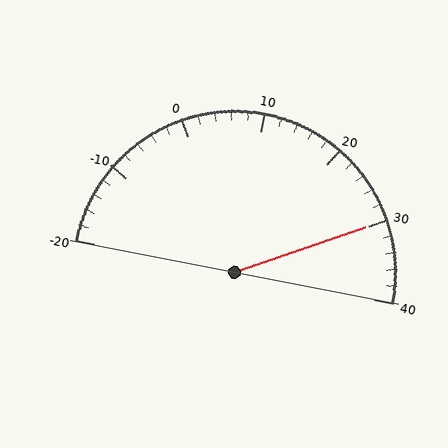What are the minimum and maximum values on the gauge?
The gauge ranges from -20 to 40.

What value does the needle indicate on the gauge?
The needle indicates approximately 30.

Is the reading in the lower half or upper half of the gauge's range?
The reading is in the upper half of the range (-20 to 40).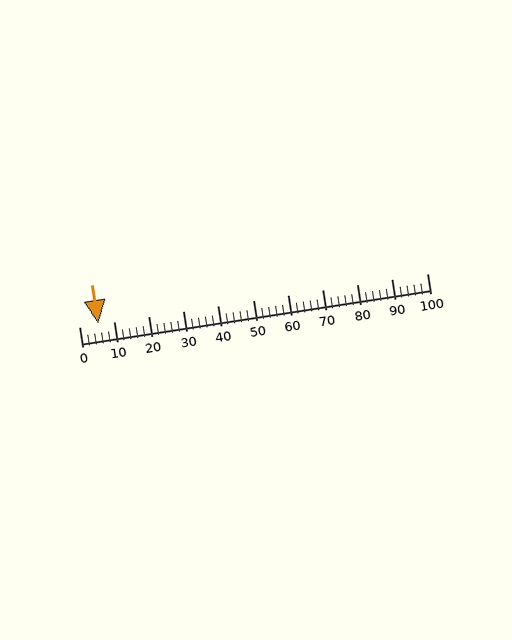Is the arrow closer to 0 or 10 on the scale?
The arrow is closer to 10.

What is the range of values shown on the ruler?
The ruler shows values from 0 to 100.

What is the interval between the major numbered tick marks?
The major tick marks are spaced 10 units apart.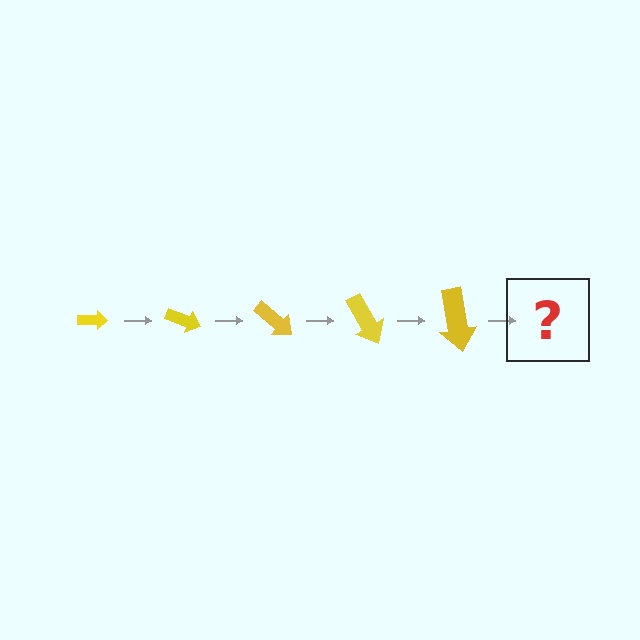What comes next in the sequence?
The next element should be an arrow, larger than the previous one and rotated 100 degrees from the start.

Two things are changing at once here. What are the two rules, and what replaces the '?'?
The two rules are that the arrow grows larger each step and it rotates 20 degrees each step. The '?' should be an arrow, larger than the previous one and rotated 100 degrees from the start.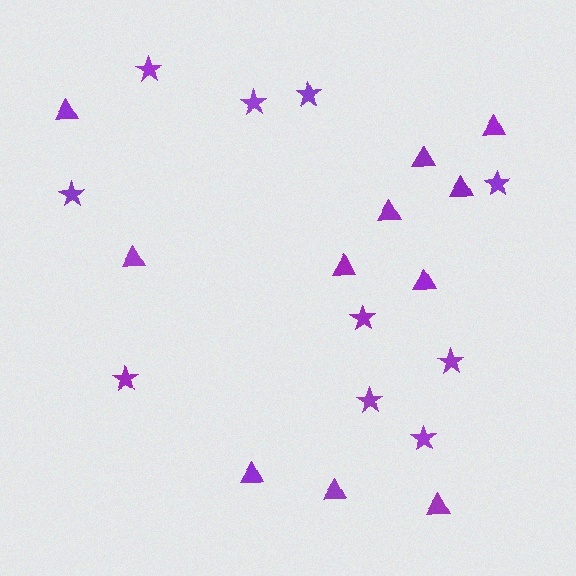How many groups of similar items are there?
There are 2 groups: one group of stars (10) and one group of triangles (11).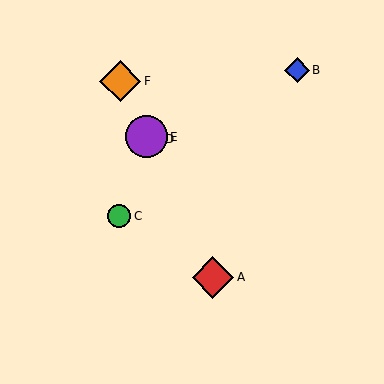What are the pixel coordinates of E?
Object E is at (146, 137).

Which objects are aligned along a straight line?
Objects A, D, E, F are aligned along a straight line.